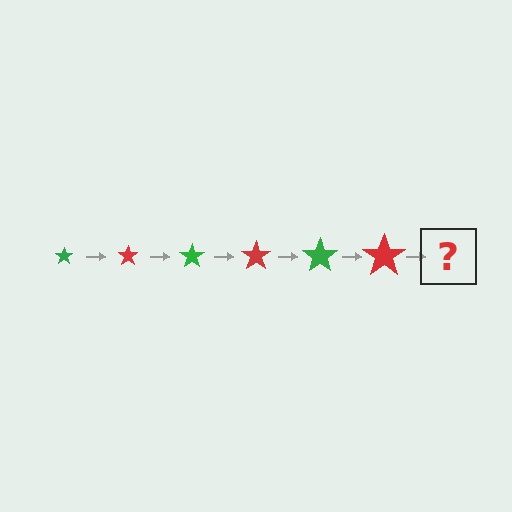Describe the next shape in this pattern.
It should be a green star, larger than the previous one.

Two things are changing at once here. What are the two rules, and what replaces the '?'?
The two rules are that the star grows larger each step and the color cycles through green and red. The '?' should be a green star, larger than the previous one.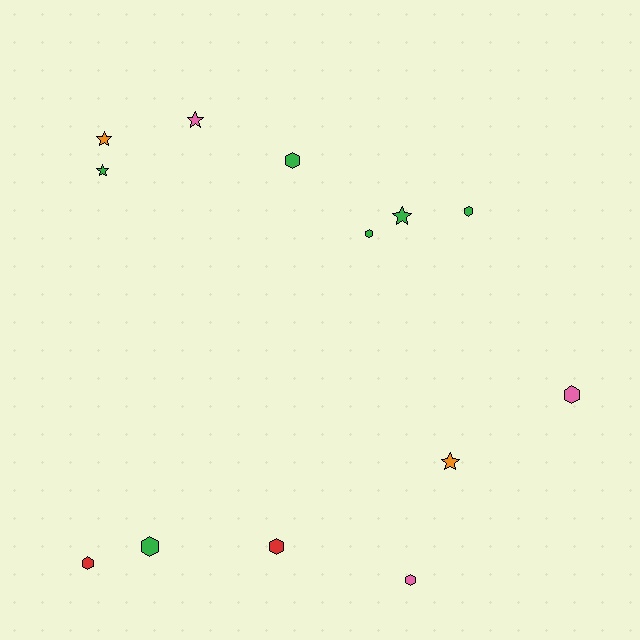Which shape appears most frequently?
Hexagon, with 8 objects.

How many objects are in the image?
There are 13 objects.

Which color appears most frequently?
Green, with 6 objects.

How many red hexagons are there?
There are 2 red hexagons.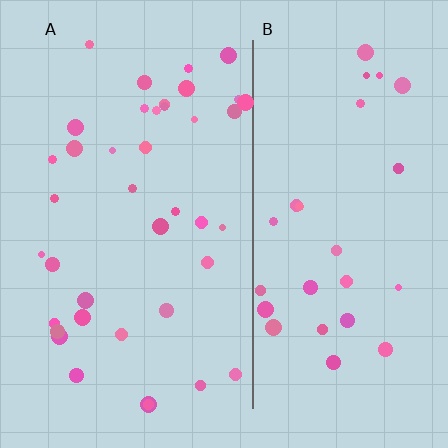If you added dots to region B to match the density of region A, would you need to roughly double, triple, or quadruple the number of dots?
Approximately double.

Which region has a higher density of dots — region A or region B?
A (the left).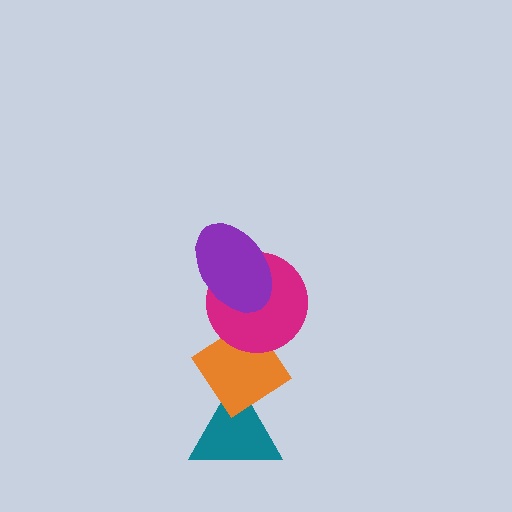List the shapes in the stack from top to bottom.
From top to bottom: the purple ellipse, the magenta circle, the orange diamond, the teal triangle.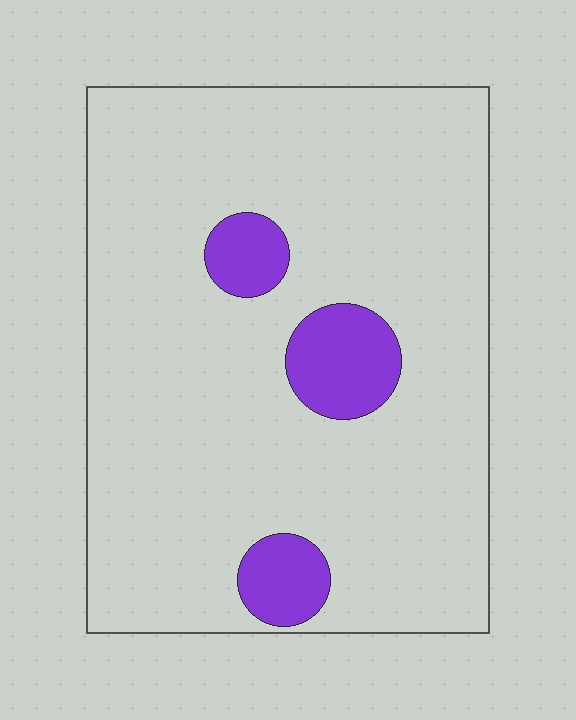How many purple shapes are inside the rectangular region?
3.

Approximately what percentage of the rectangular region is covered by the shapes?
Approximately 10%.